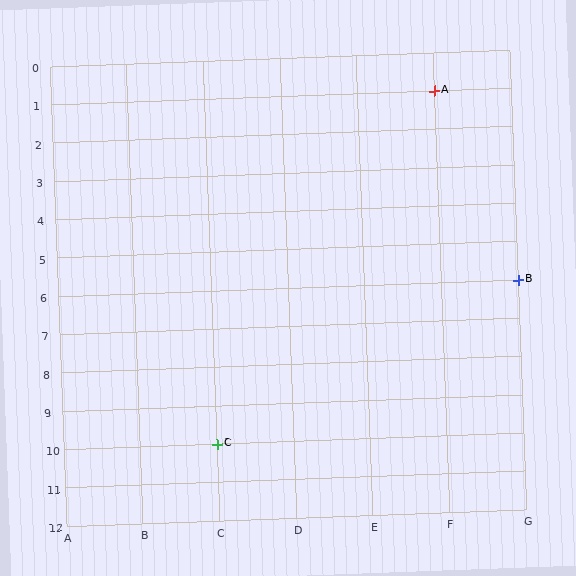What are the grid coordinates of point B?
Point B is at grid coordinates (G, 6).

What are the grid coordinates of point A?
Point A is at grid coordinates (F, 1).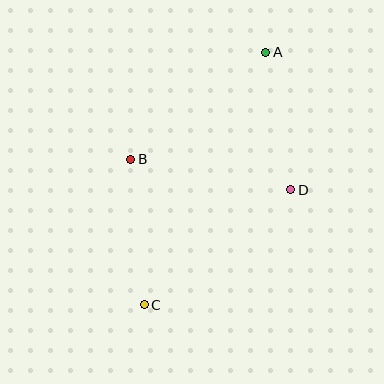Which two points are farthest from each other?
Points A and C are farthest from each other.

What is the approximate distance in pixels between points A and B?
The distance between A and B is approximately 172 pixels.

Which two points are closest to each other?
Points A and D are closest to each other.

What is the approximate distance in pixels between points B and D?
The distance between B and D is approximately 163 pixels.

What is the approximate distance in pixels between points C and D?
The distance between C and D is approximately 186 pixels.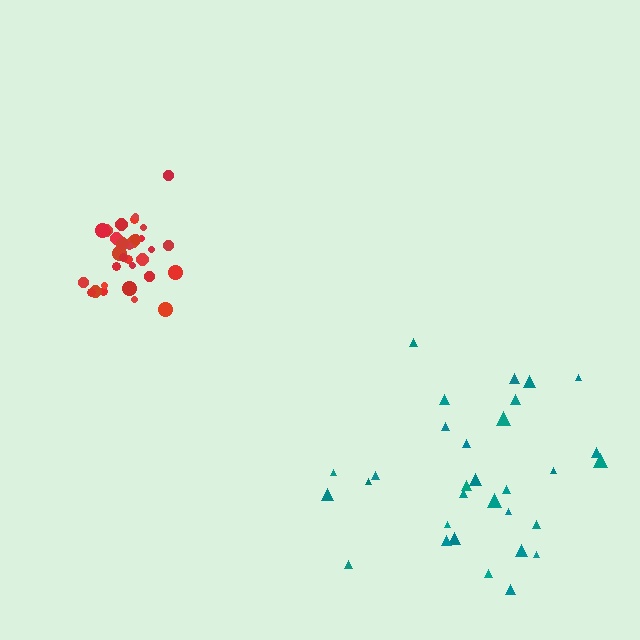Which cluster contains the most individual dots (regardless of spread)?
Red (33).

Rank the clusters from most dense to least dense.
red, teal.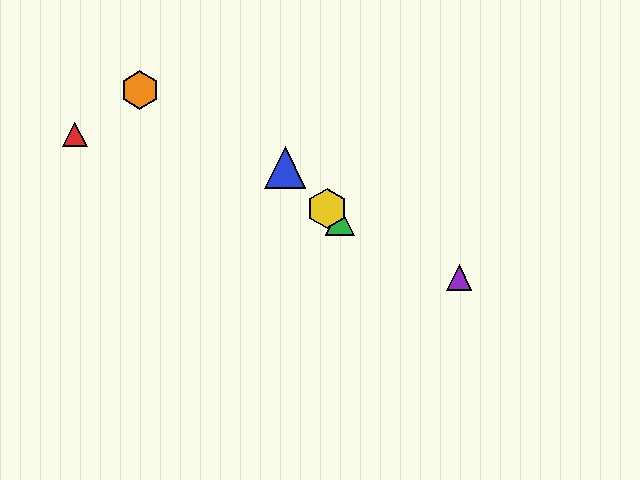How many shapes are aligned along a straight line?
3 shapes (the blue triangle, the green triangle, the yellow hexagon) are aligned along a straight line.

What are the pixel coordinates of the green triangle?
The green triangle is at (340, 221).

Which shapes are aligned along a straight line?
The blue triangle, the green triangle, the yellow hexagon are aligned along a straight line.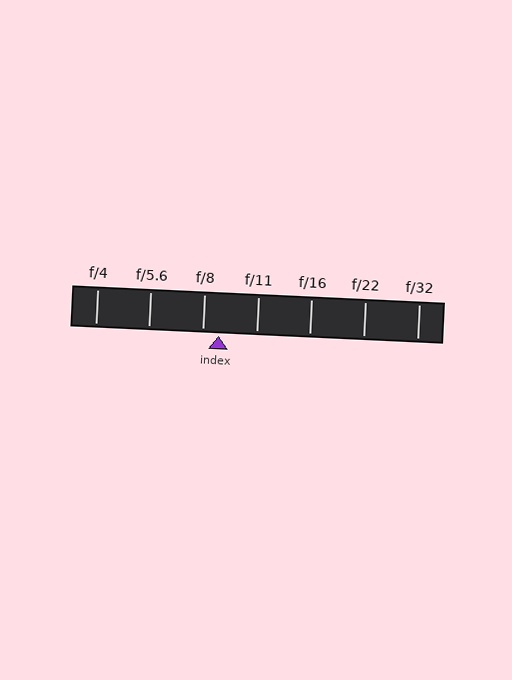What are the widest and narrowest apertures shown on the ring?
The widest aperture shown is f/4 and the narrowest is f/32.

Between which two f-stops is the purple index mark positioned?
The index mark is between f/8 and f/11.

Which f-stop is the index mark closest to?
The index mark is closest to f/8.